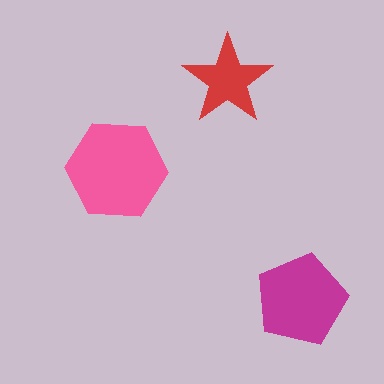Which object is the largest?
The pink hexagon.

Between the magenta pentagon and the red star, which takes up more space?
The magenta pentagon.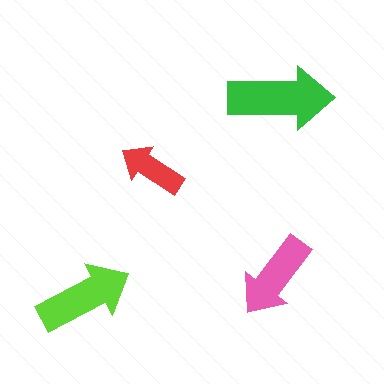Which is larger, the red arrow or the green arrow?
The green one.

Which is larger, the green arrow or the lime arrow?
The green one.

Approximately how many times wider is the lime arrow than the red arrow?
About 1.5 times wider.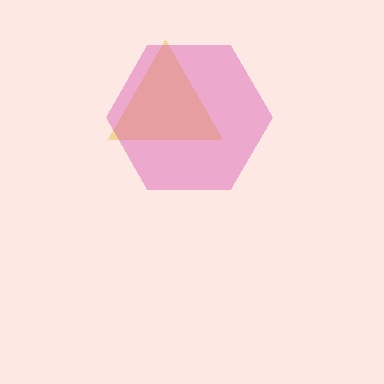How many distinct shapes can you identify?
There are 2 distinct shapes: a yellow triangle, a pink hexagon.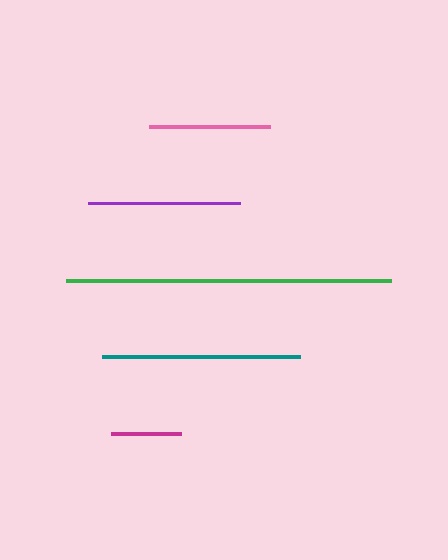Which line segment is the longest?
The green line is the longest at approximately 325 pixels.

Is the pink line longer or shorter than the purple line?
The purple line is longer than the pink line.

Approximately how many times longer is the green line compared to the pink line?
The green line is approximately 2.7 times the length of the pink line.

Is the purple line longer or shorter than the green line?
The green line is longer than the purple line.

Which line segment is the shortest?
The magenta line is the shortest at approximately 70 pixels.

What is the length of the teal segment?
The teal segment is approximately 197 pixels long.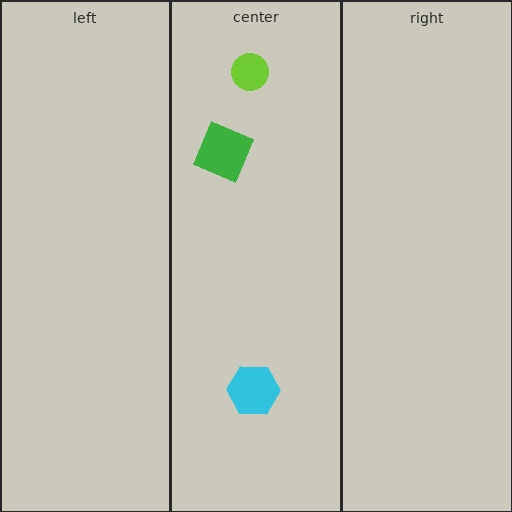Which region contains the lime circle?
The center region.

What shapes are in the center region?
The green square, the cyan hexagon, the lime circle.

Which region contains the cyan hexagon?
The center region.